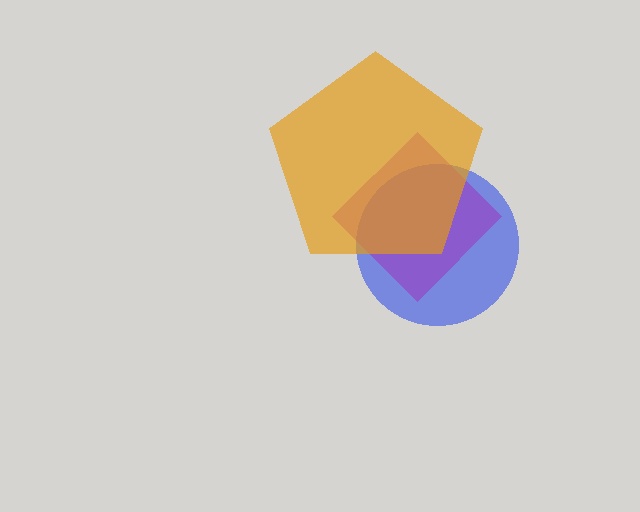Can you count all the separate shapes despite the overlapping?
Yes, there are 3 separate shapes.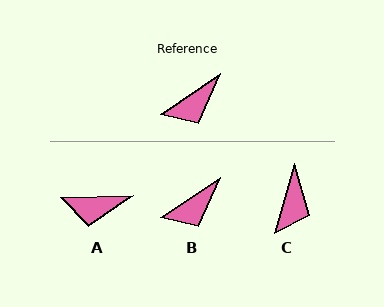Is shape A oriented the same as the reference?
No, it is off by about 32 degrees.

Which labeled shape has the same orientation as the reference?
B.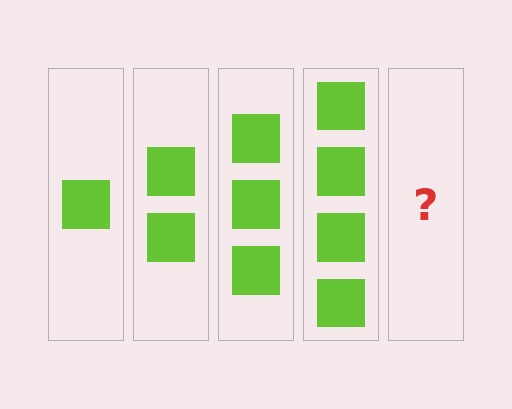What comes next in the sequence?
The next element should be 5 squares.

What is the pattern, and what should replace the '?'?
The pattern is that each step adds one more square. The '?' should be 5 squares.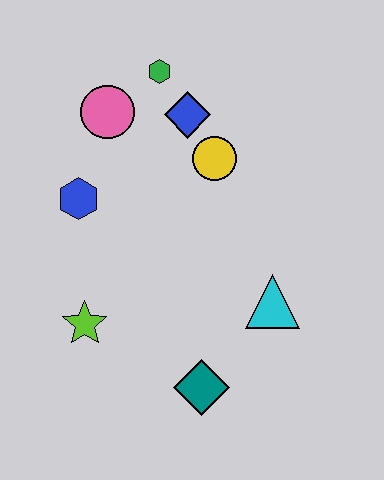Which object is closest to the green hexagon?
The blue diamond is closest to the green hexagon.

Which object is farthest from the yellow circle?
The teal diamond is farthest from the yellow circle.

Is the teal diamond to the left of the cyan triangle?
Yes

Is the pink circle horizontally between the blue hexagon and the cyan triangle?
Yes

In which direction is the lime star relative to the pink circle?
The lime star is below the pink circle.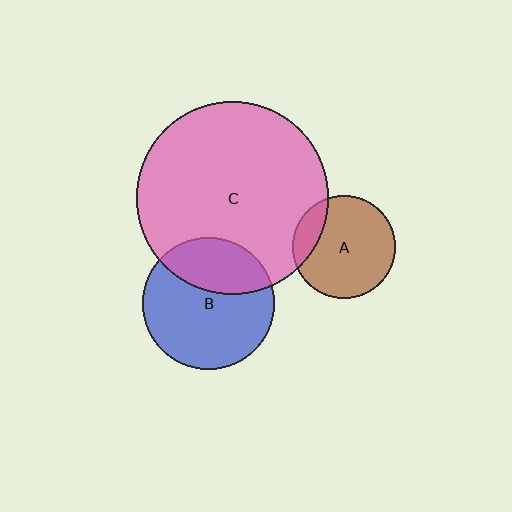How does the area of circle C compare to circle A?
Approximately 3.5 times.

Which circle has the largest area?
Circle C (pink).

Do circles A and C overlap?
Yes.